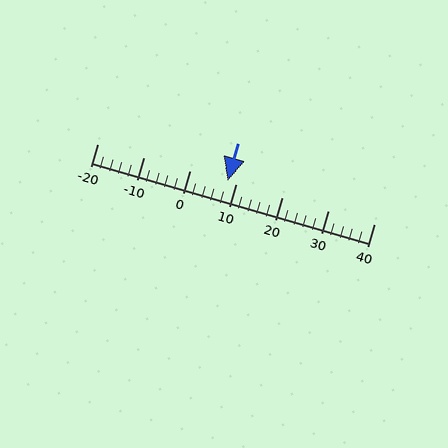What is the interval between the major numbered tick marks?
The major tick marks are spaced 10 units apart.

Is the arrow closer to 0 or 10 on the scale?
The arrow is closer to 10.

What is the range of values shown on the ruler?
The ruler shows values from -20 to 40.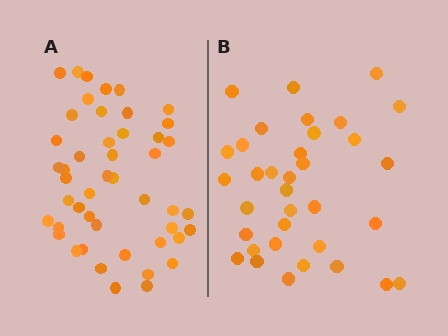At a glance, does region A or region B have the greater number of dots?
Region A (the left region) has more dots.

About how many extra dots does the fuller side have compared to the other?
Region A has roughly 12 or so more dots than region B.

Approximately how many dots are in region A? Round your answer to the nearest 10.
About 50 dots. (The exact count is 47, which rounds to 50.)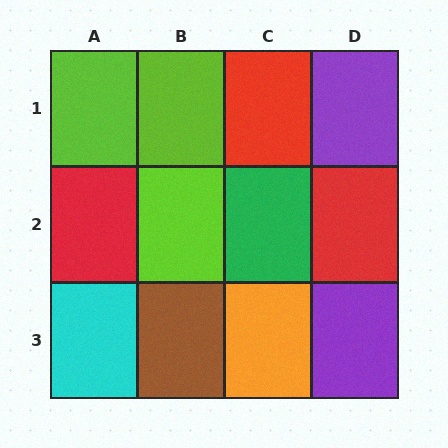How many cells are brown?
1 cell is brown.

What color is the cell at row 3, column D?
Purple.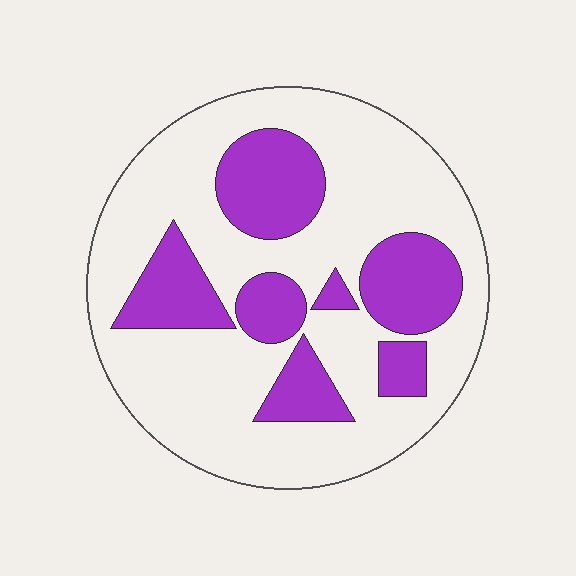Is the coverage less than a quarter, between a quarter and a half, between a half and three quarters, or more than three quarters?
Between a quarter and a half.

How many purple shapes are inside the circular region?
7.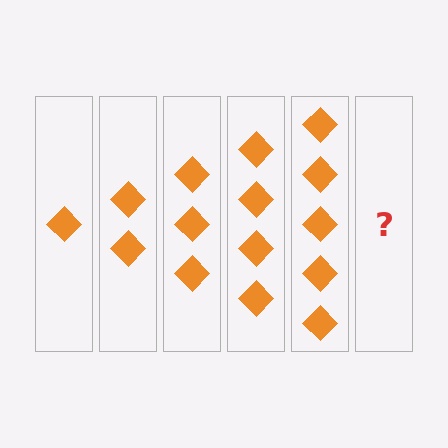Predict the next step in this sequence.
The next step is 6 diamonds.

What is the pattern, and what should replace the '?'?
The pattern is that each step adds one more diamond. The '?' should be 6 diamonds.